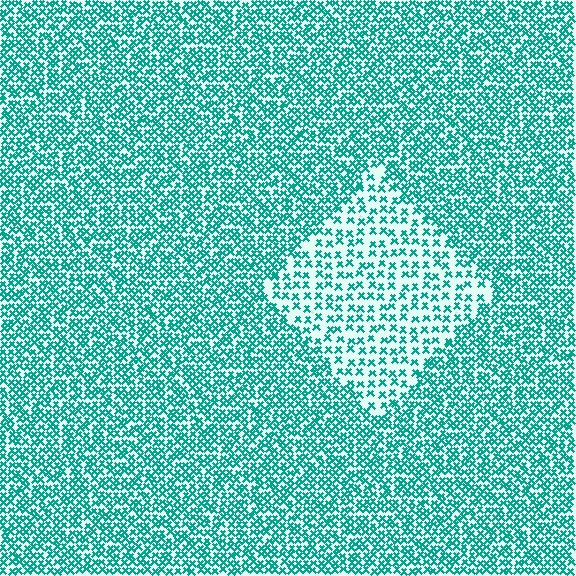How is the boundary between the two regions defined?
The boundary is defined by a change in element density (approximately 2.0x ratio). All elements are the same color, size, and shape.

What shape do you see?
I see a diamond.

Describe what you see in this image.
The image contains small teal elements arranged at two different densities. A diamond-shaped region is visible where the elements are less densely packed than the surrounding area.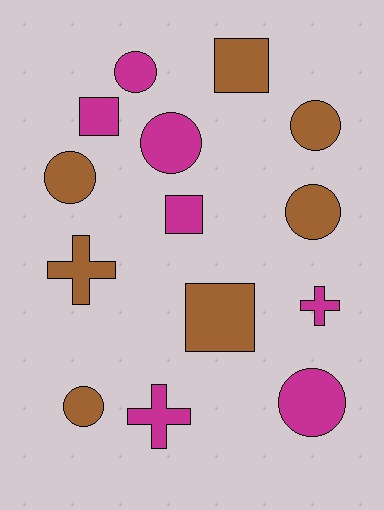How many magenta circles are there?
There are 3 magenta circles.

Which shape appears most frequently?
Circle, with 7 objects.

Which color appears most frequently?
Magenta, with 7 objects.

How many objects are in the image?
There are 14 objects.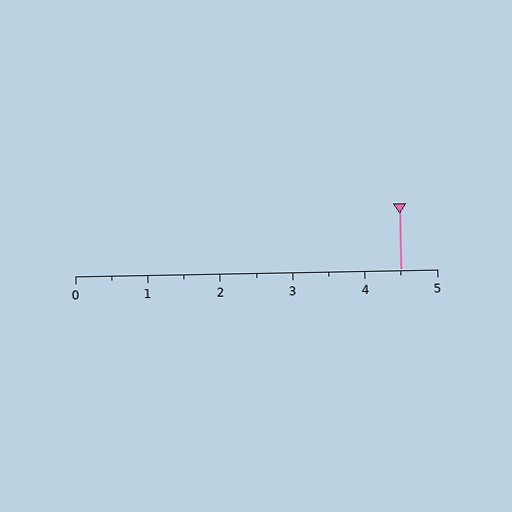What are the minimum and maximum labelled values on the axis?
The axis runs from 0 to 5.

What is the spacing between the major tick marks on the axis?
The major ticks are spaced 1 apart.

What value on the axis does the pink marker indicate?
The marker indicates approximately 4.5.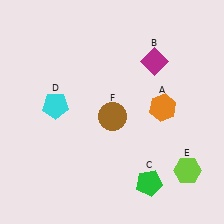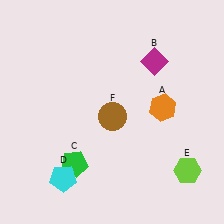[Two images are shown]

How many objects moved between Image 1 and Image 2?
2 objects moved between the two images.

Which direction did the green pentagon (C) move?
The green pentagon (C) moved left.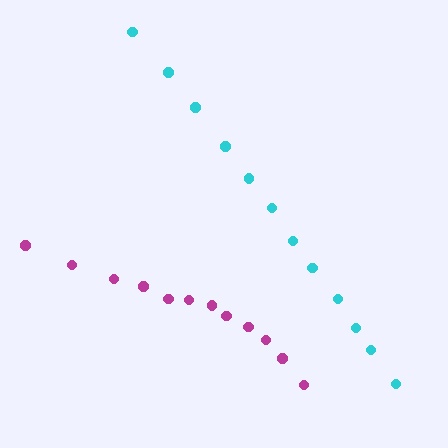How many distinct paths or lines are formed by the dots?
There are 2 distinct paths.